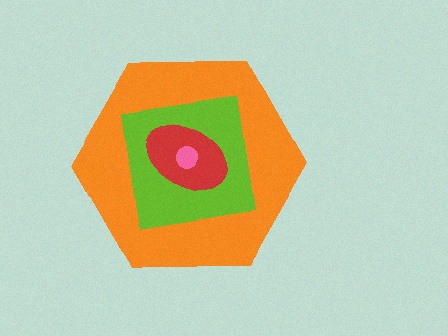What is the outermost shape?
The orange hexagon.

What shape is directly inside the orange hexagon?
The lime square.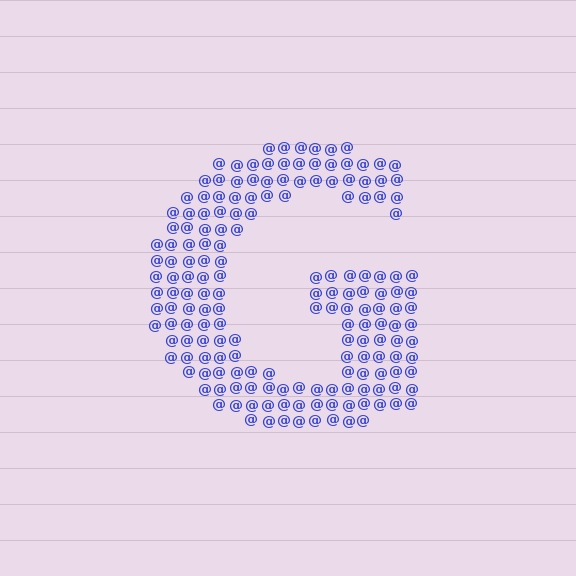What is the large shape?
The large shape is the letter G.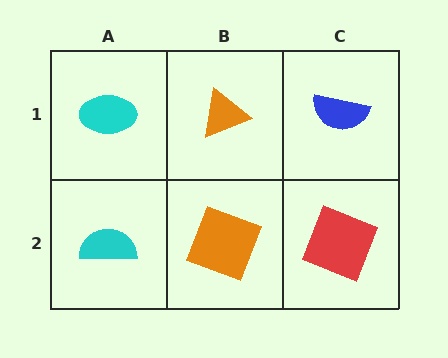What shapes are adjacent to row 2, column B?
An orange triangle (row 1, column B), a cyan semicircle (row 2, column A), a red square (row 2, column C).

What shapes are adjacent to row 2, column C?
A blue semicircle (row 1, column C), an orange square (row 2, column B).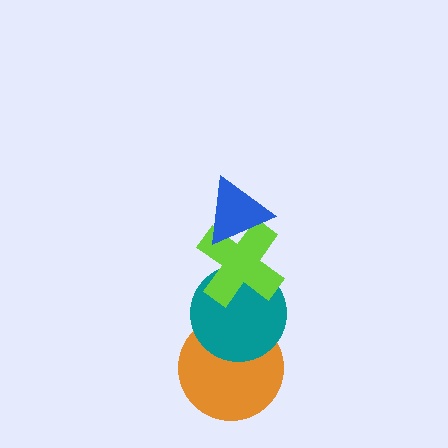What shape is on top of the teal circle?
The lime cross is on top of the teal circle.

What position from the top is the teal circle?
The teal circle is 3rd from the top.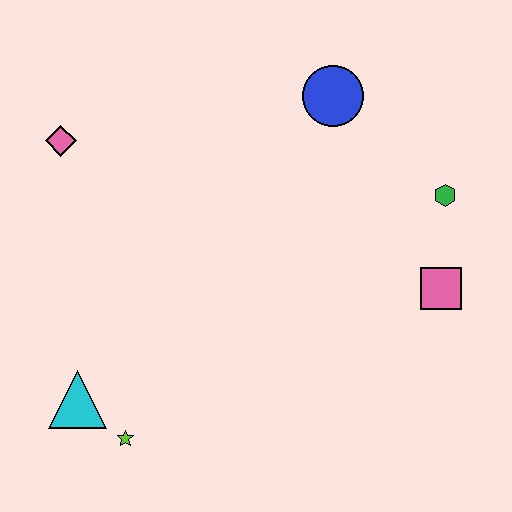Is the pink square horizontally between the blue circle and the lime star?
No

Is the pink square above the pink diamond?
No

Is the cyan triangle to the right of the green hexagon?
No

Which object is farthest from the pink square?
The pink diamond is farthest from the pink square.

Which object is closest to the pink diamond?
The cyan triangle is closest to the pink diamond.